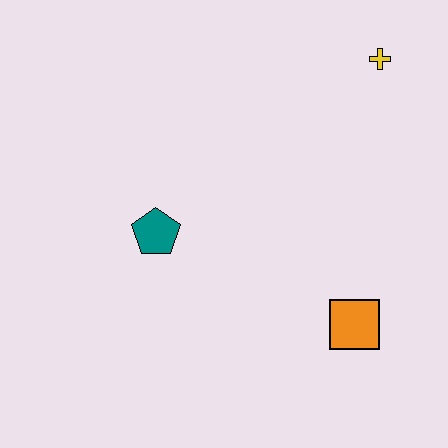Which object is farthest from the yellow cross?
The teal pentagon is farthest from the yellow cross.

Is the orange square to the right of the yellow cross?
No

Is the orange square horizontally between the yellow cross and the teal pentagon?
Yes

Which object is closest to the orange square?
The teal pentagon is closest to the orange square.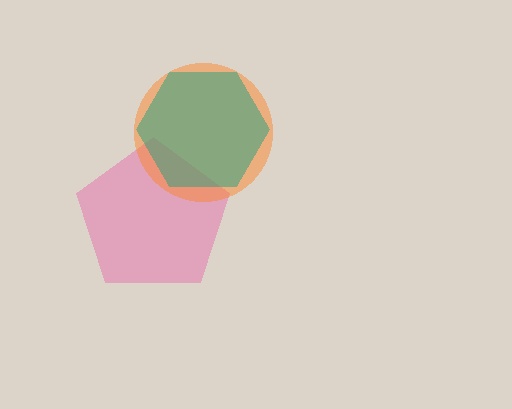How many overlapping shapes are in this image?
There are 3 overlapping shapes in the image.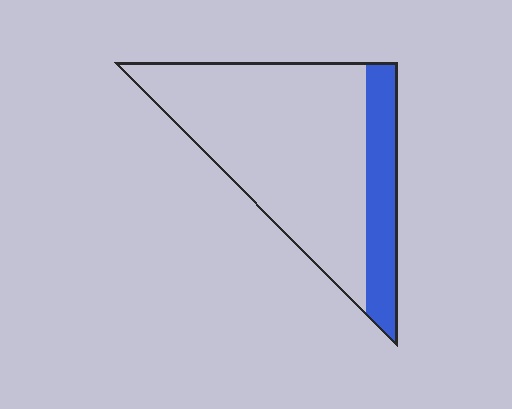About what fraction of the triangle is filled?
About one fifth (1/5).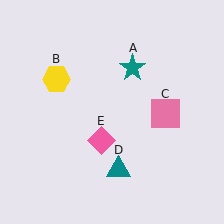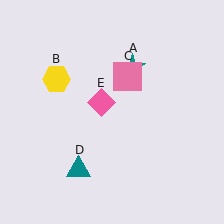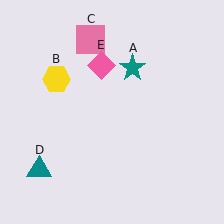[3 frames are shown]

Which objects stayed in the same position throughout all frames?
Teal star (object A) and yellow hexagon (object B) remained stationary.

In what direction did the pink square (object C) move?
The pink square (object C) moved up and to the left.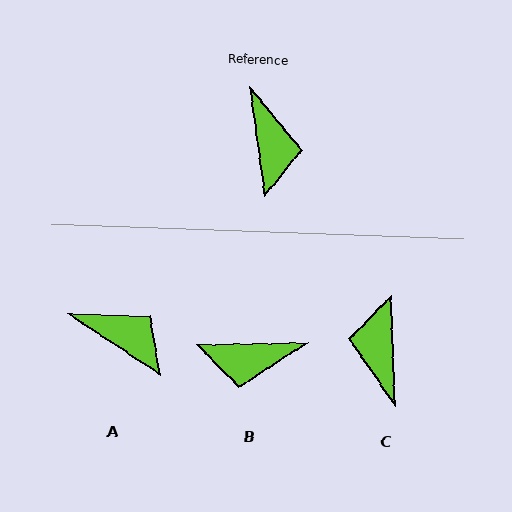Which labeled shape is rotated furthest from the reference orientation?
C, about 175 degrees away.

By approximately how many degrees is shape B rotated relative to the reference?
Approximately 96 degrees clockwise.